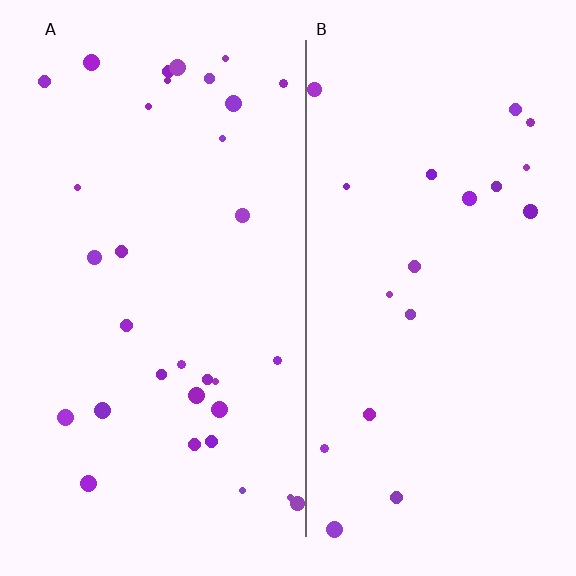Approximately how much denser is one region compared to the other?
Approximately 1.7× — region A over region B.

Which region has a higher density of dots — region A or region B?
A (the left).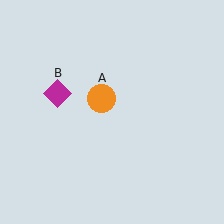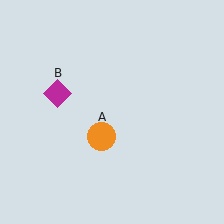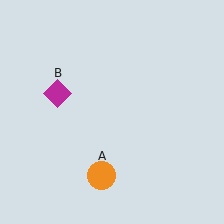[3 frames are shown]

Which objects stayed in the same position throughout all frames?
Magenta diamond (object B) remained stationary.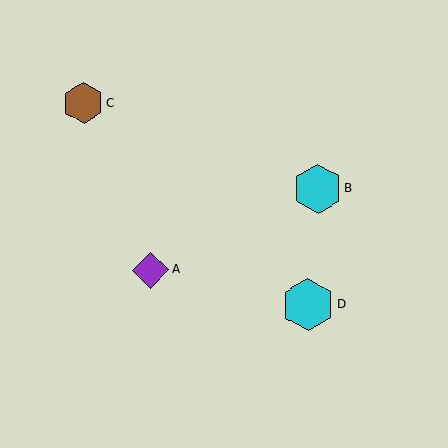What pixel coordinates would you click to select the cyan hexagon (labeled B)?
Click at (317, 189) to select the cyan hexagon B.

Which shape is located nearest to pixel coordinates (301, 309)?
The cyan hexagon (labeled D) at (308, 305) is nearest to that location.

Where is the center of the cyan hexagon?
The center of the cyan hexagon is at (317, 189).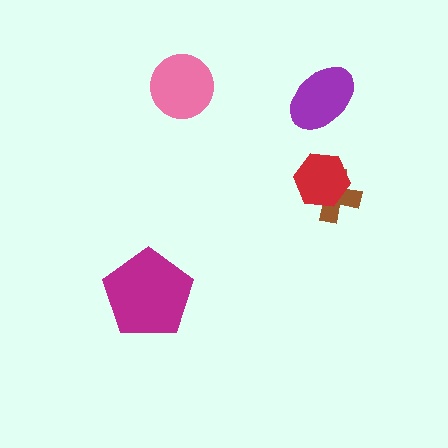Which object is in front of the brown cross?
The red hexagon is in front of the brown cross.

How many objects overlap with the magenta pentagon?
0 objects overlap with the magenta pentagon.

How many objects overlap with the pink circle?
0 objects overlap with the pink circle.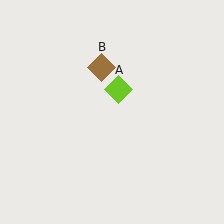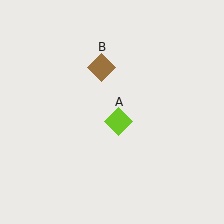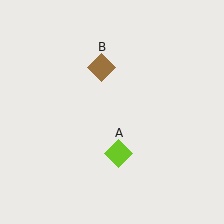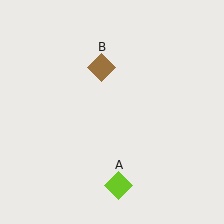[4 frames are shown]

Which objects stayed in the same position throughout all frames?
Brown diamond (object B) remained stationary.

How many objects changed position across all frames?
1 object changed position: lime diamond (object A).